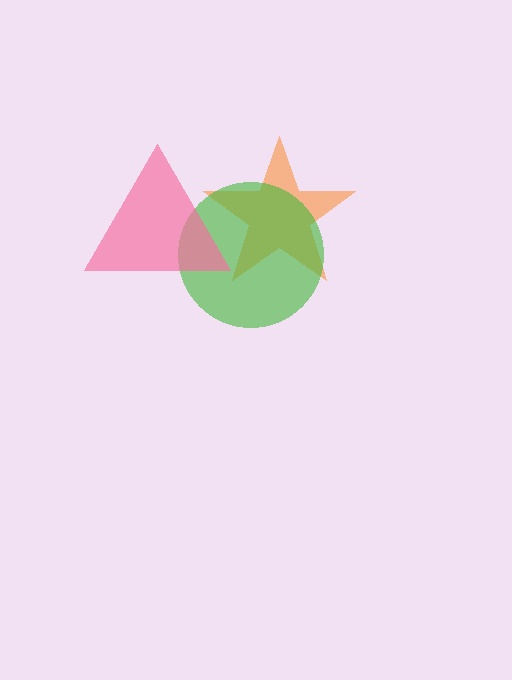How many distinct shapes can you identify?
There are 3 distinct shapes: an orange star, a green circle, a pink triangle.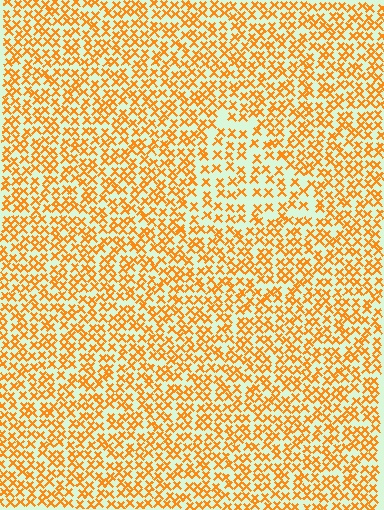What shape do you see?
I see a triangle.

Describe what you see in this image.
The image contains small orange elements arranged at two different densities. A triangle-shaped region is visible where the elements are less densely packed than the surrounding area.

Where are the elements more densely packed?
The elements are more densely packed outside the triangle boundary.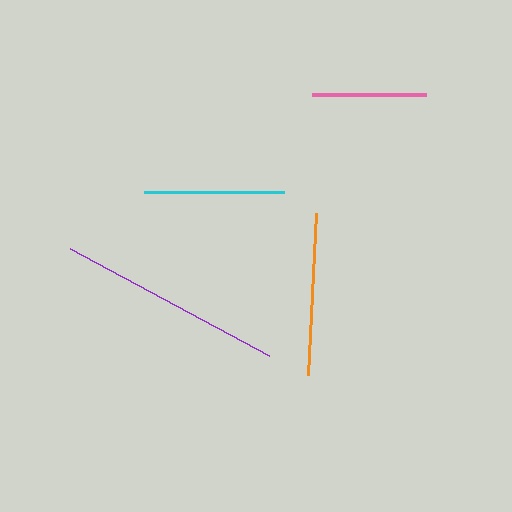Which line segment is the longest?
The purple line is the longest at approximately 226 pixels.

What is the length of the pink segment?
The pink segment is approximately 115 pixels long.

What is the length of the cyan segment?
The cyan segment is approximately 139 pixels long.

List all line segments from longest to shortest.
From longest to shortest: purple, orange, cyan, pink.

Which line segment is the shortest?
The pink line is the shortest at approximately 115 pixels.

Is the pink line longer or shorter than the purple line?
The purple line is longer than the pink line.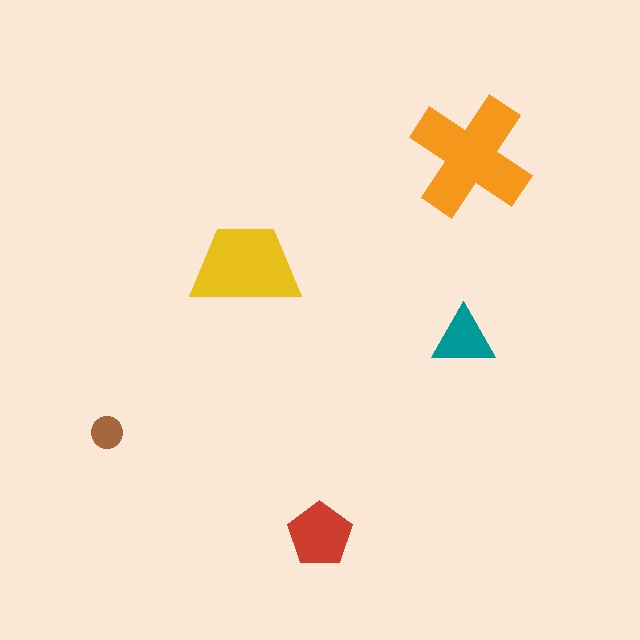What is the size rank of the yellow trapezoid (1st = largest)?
2nd.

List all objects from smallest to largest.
The brown circle, the teal triangle, the red pentagon, the yellow trapezoid, the orange cross.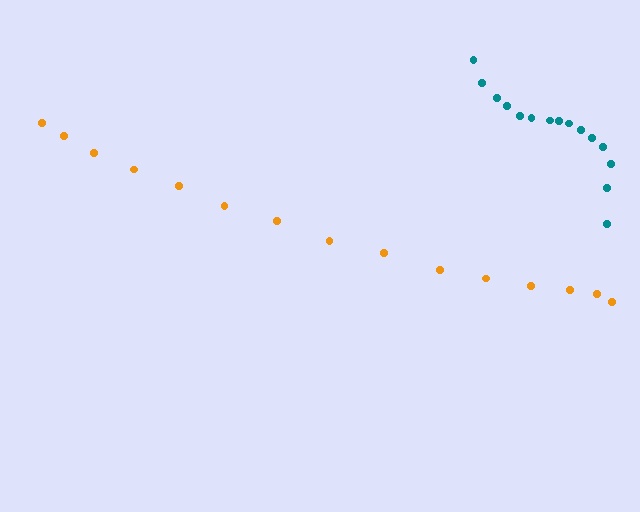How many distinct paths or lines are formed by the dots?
There are 2 distinct paths.